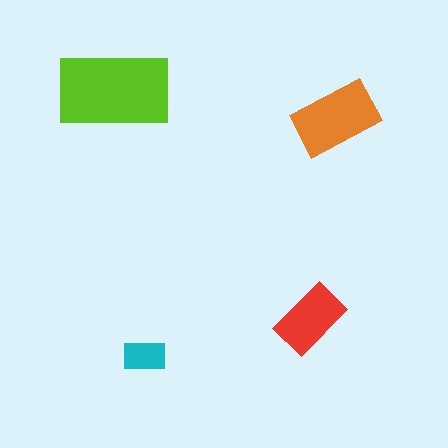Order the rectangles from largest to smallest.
the lime one, the orange one, the red one, the cyan one.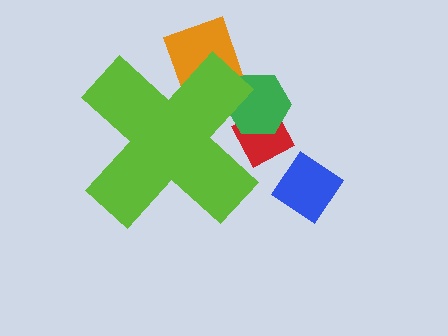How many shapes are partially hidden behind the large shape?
4 shapes are partially hidden.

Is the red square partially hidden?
Yes, the red square is partially hidden behind the lime cross.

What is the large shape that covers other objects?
A lime cross.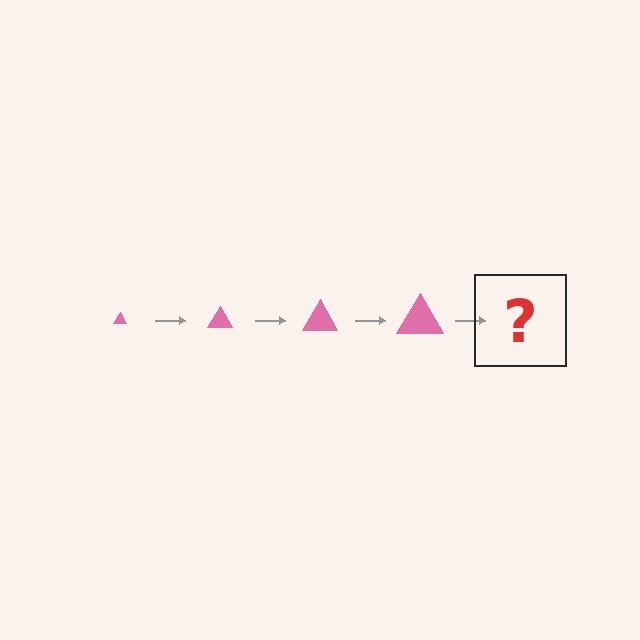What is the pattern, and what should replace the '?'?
The pattern is that the triangle gets progressively larger each step. The '?' should be a pink triangle, larger than the previous one.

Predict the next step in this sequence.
The next step is a pink triangle, larger than the previous one.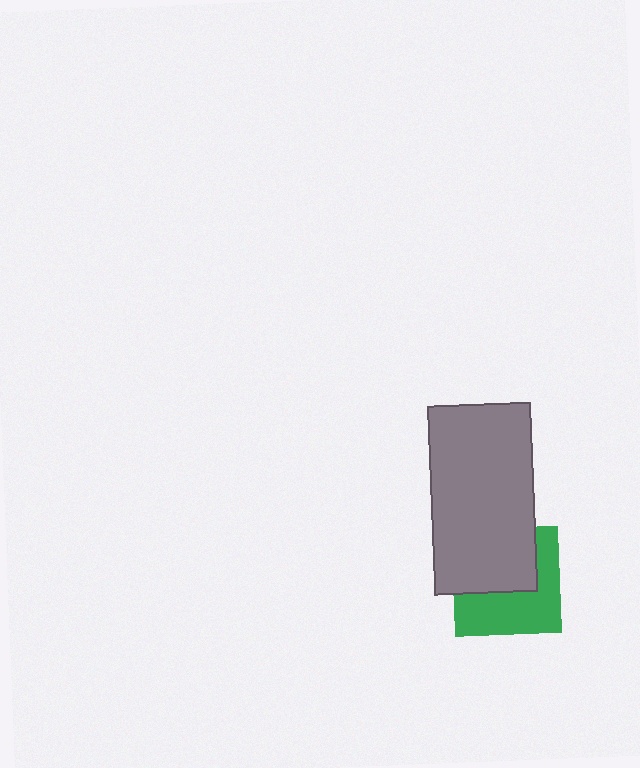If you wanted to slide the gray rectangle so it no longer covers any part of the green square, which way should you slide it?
Slide it up — that is the most direct way to separate the two shapes.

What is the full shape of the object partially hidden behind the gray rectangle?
The partially hidden object is a green square.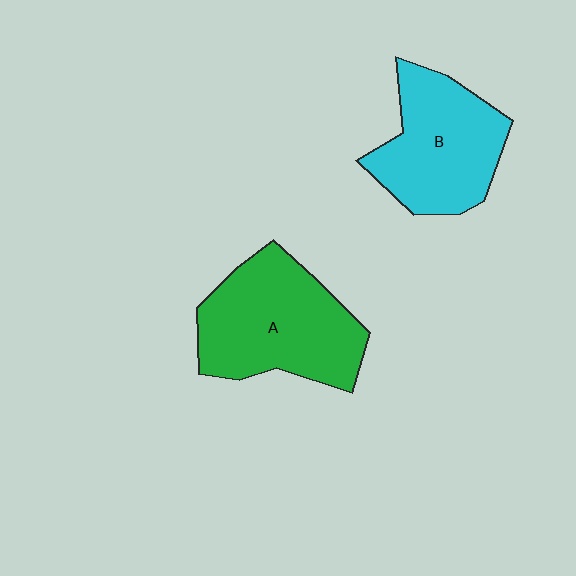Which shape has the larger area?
Shape A (green).